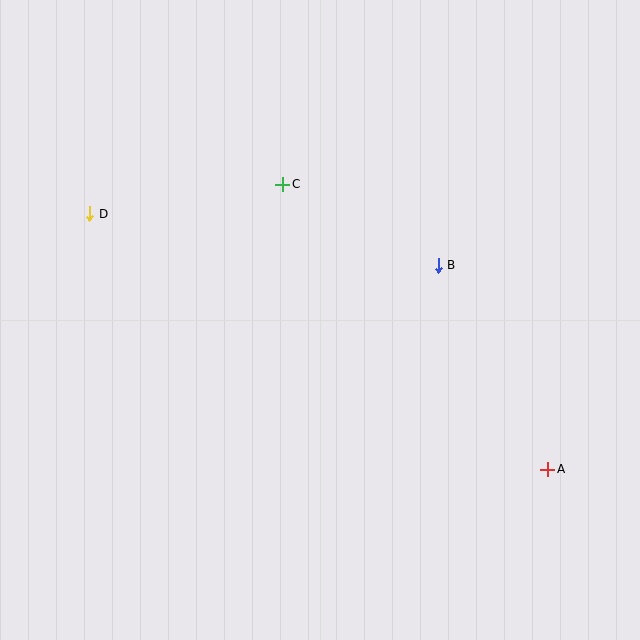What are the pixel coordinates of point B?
Point B is at (438, 265).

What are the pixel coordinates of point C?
Point C is at (283, 184).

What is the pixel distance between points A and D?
The distance between A and D is 525 pixels.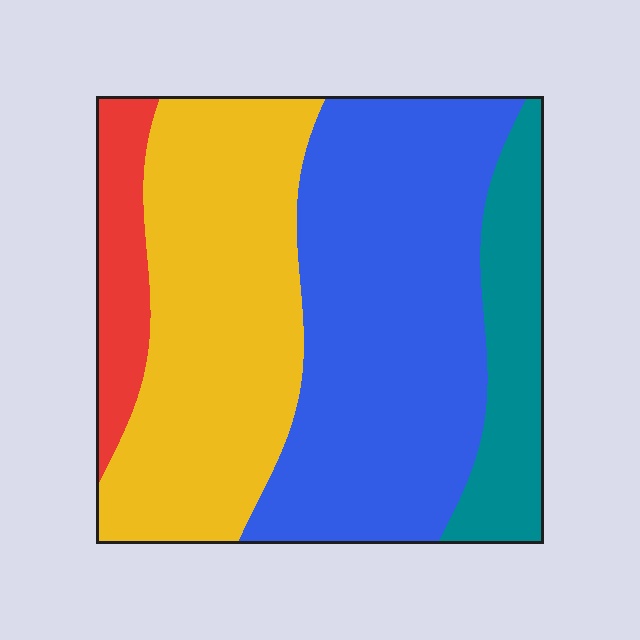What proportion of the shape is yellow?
Yellow takes up about one third (1/3) of the shape.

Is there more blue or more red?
Blue.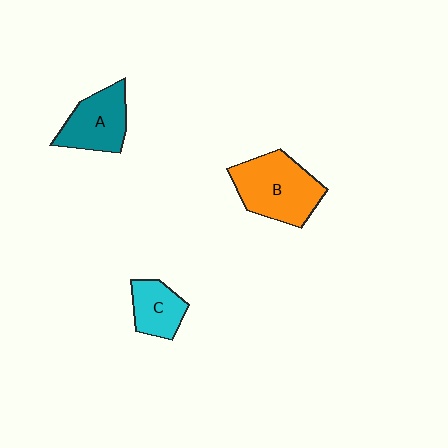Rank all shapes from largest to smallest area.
From largest to smallest: B (orange), A (teal), C (cyan).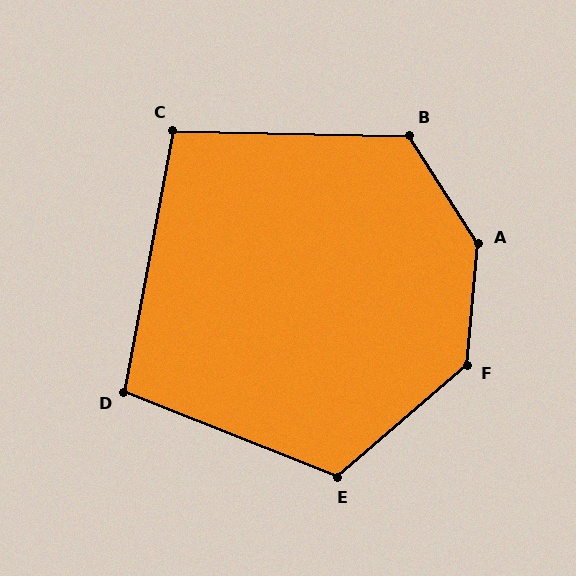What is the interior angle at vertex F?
Approximately 136 degrees (obtuse).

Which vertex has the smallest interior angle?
C, at approximately 99 degrees.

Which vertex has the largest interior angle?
A, at approximately 143 degrees.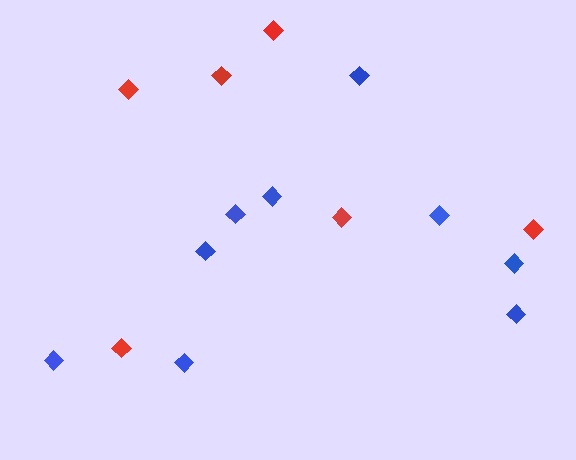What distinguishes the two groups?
There are 2 groups: one group of red diamonds (6) and one group of blue diamonds (9).